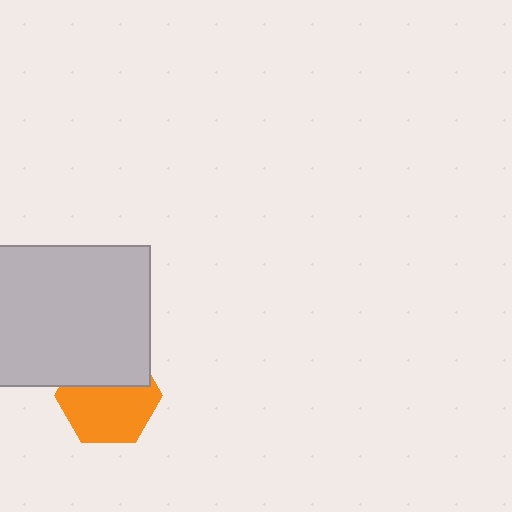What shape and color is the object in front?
The object in front is a light gray rectangle.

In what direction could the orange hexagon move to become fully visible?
The orange hexagon could move down. That would shift it out from behind the light gray rectangle entirely.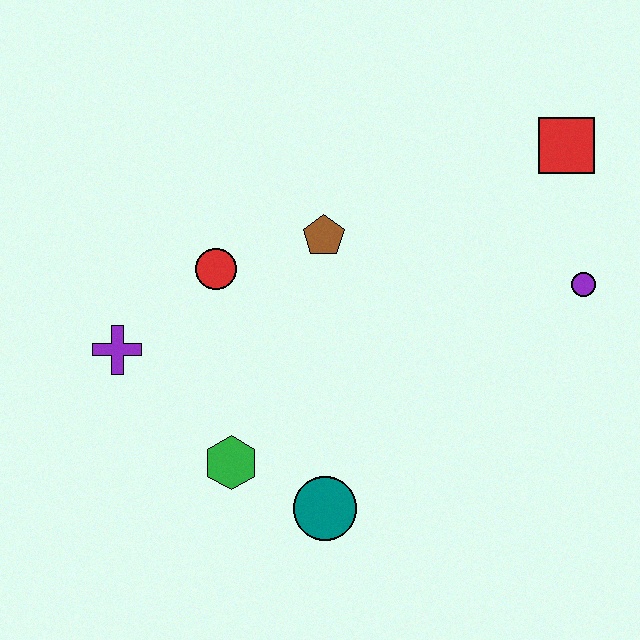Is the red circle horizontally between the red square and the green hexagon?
No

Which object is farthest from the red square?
The purple cross is farthest from the red square.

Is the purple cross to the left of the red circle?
Yes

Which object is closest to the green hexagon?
The teal circle is closest to the green hexagon.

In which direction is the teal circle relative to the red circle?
The teal circle is below the red circle.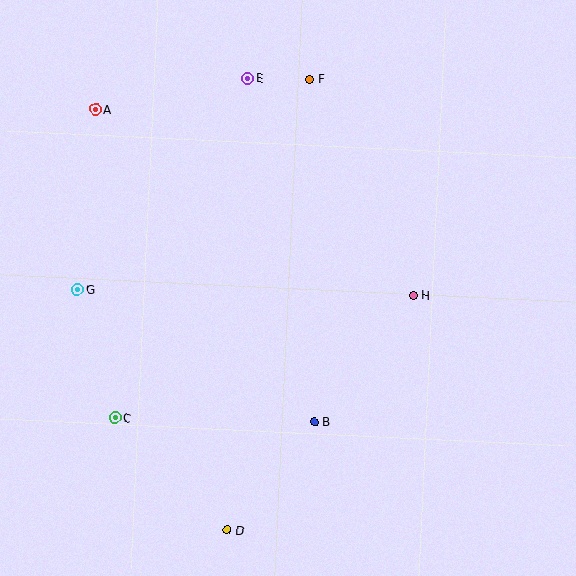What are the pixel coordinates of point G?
Point G is at (77, 289).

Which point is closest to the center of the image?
Point H at (413, 295) is closest to the center.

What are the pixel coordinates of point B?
Point B is at (314, 421).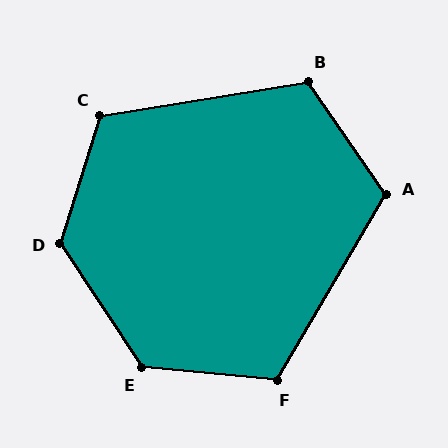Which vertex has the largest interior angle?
D, at approximately 129 degrees.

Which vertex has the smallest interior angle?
F, at approximately 115 degrees.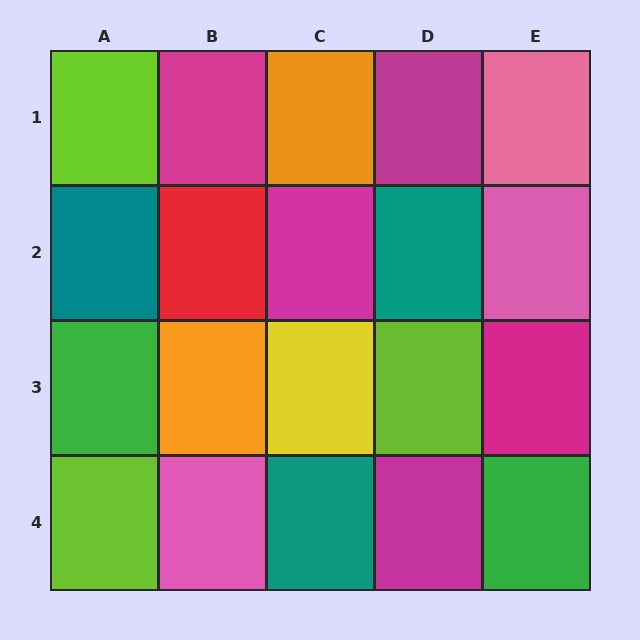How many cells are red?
1 cell is red.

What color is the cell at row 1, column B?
Magenta.